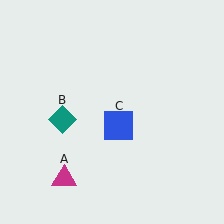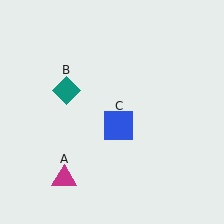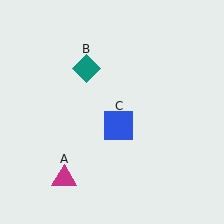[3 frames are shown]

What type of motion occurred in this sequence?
The teal diamond (object B) rotated clockwise around the center of the scene.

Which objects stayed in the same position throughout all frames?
Magenta triangle (object A) and blue square (object C) remained stationary.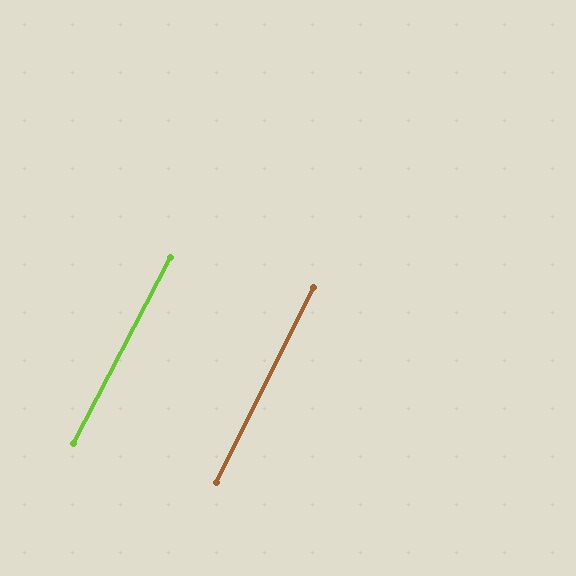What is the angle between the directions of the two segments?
Approximately 1 degree.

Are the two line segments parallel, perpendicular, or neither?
Parallel — their directions differ by only 1.2°.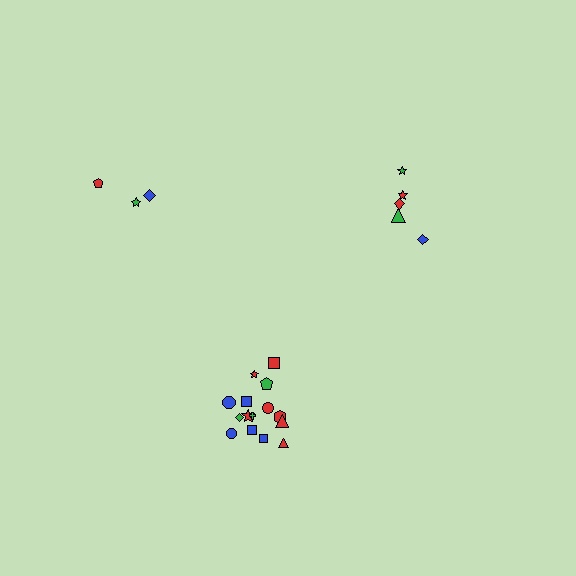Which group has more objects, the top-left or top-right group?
The top-right group.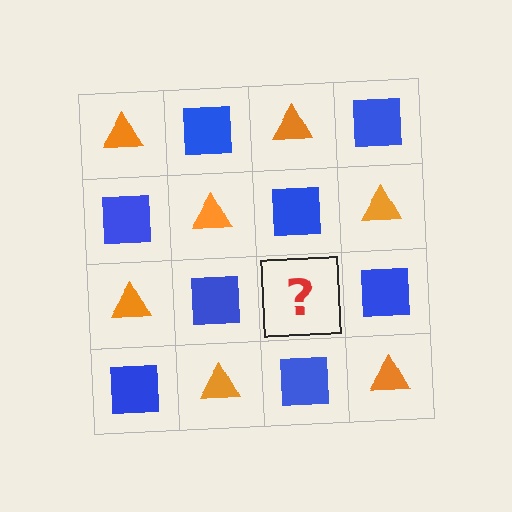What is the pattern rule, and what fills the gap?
The rule is that it alternates orange triangle and blue square in a checkerboard pattern. The gap should be filled with an orange triangle.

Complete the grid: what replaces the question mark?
The question mark should be replaced with an orange triangle.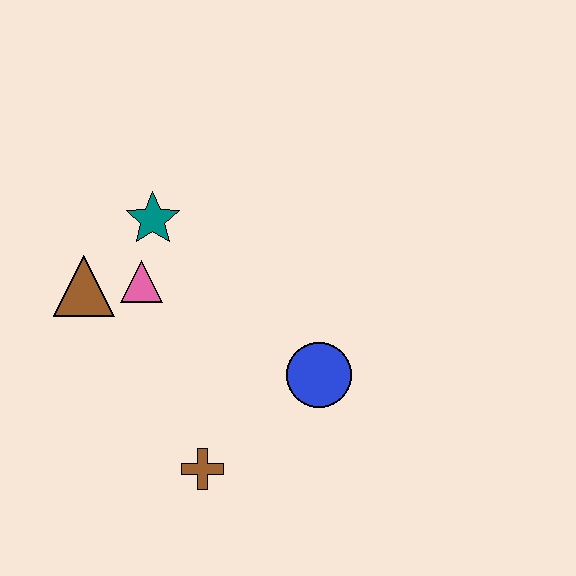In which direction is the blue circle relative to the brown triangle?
The blue circle is to the right of the brown triangle.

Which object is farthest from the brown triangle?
The blue circle is farthest from the brown triangle.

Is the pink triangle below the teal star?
Yes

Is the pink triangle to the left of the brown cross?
Yes